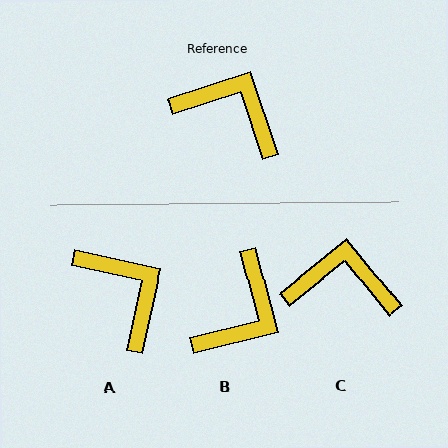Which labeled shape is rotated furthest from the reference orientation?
B, about 94 degrees away.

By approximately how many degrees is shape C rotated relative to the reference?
Approximately 20 degrees counter-clockwise.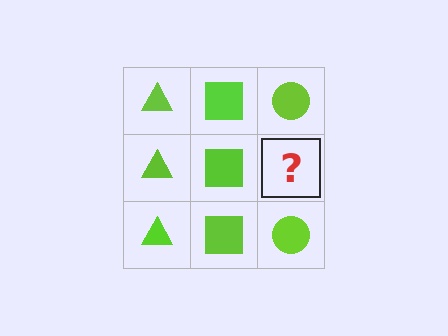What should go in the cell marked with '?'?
The missing cell should contain a lime circle.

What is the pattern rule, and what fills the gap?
The rule is that each column has a consistent shape. The gap should be filled with a lime circle.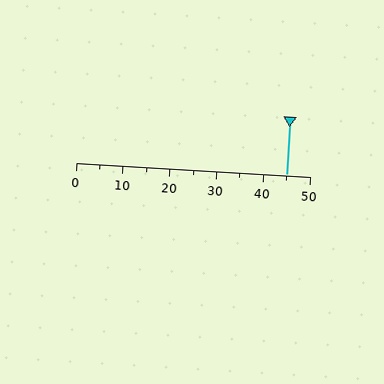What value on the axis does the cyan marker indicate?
The marker indicates approximately 45.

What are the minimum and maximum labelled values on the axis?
The axis runs from 0 to 50.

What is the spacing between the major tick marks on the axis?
The major ticks are spaced 10 apart.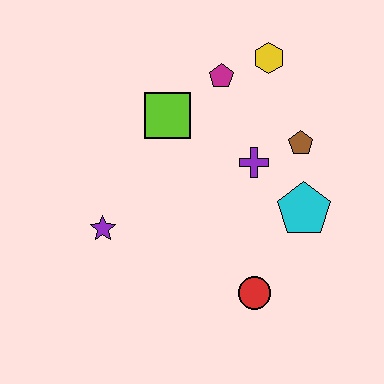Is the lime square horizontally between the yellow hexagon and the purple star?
Yes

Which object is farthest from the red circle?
The yellow hexagon is farthest from the red circle.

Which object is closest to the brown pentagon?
The purple cross is closest to the brown pentagon.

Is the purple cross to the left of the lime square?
No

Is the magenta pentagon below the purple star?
No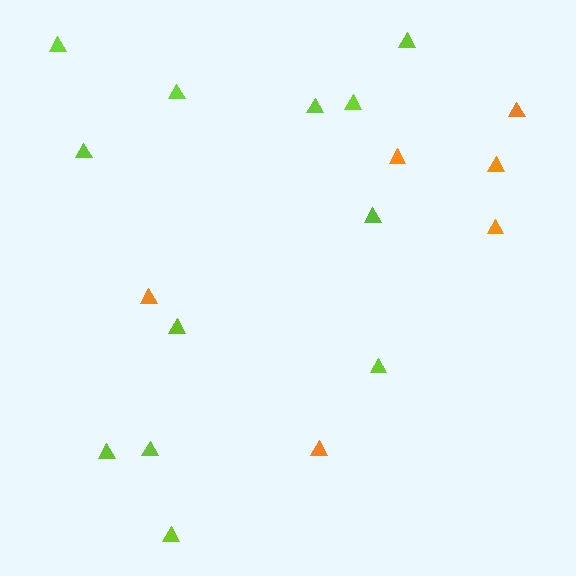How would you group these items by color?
There are 2 groups: one group of lime triangles (12) and one group of orange triangles (6).